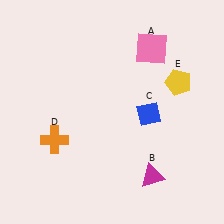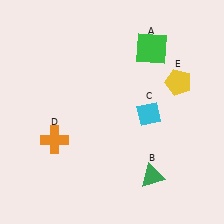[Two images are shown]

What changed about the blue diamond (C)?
In Image 1, C is blue. In Image 2, it changed to cyan.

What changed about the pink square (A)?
In Image 1, A is pink. In Image 2, it changed to green.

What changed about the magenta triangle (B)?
In Image 1, B is magenta. In Image 2, it changed to green.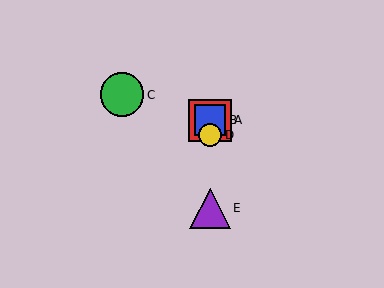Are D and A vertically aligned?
Yes, both are at x≈210.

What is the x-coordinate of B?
Object B is at x≈210.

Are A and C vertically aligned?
No, A is at x≈210 and C is at x≈122.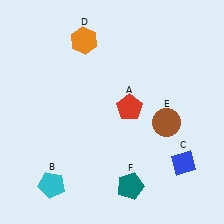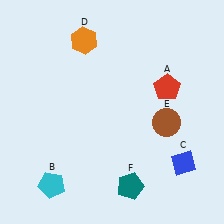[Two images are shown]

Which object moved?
The red pentagon (A) moved right.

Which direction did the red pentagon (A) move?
The red pentagon (A) moved right.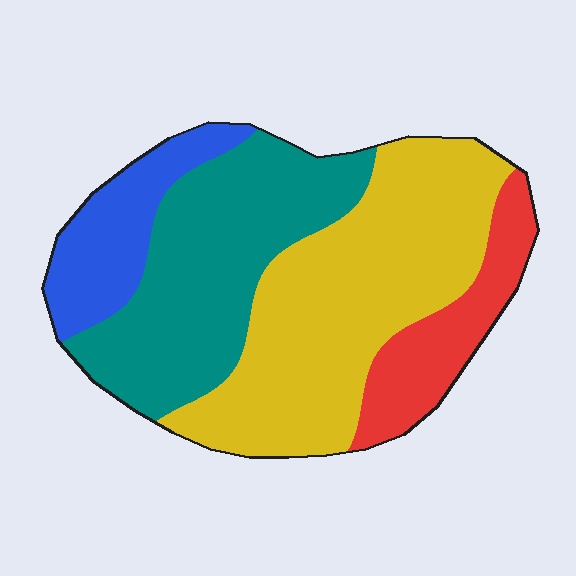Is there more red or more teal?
Teal.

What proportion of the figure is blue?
Blue covers 13% of the figure.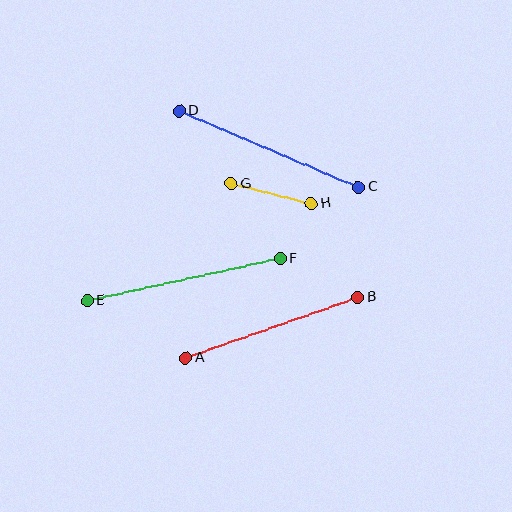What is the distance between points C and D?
The distance is approximately 195 pixels.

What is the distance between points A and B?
The distance is approximately 183 pixels.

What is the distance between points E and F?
The distance is approximately 198 pixels.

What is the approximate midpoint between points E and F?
The midpoint is at approximately (184, 279) pixels.